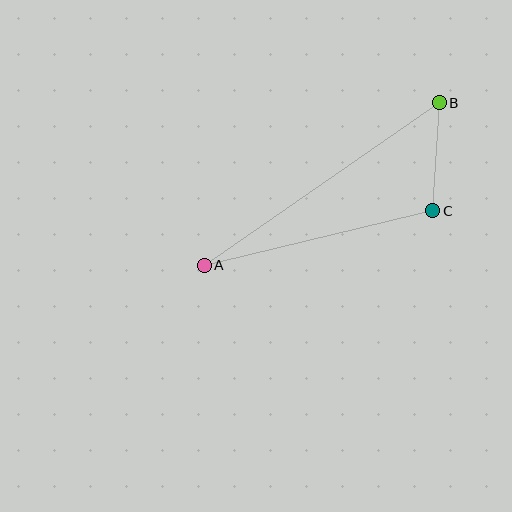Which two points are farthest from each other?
Points A and B are farthest from each other.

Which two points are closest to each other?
Points B and C are closest to each other.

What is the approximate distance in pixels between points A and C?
The distance between A and C is approximately 235 pixels.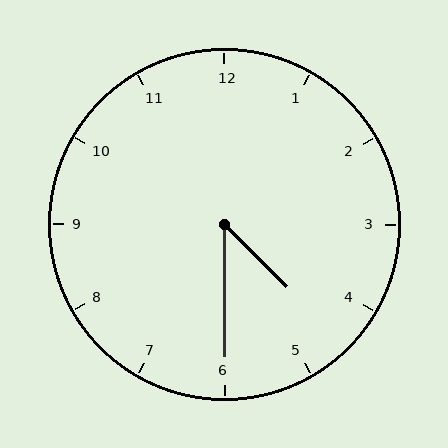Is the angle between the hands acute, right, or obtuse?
It is acute.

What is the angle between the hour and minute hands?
Approximately 45 degrees.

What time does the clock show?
4:30.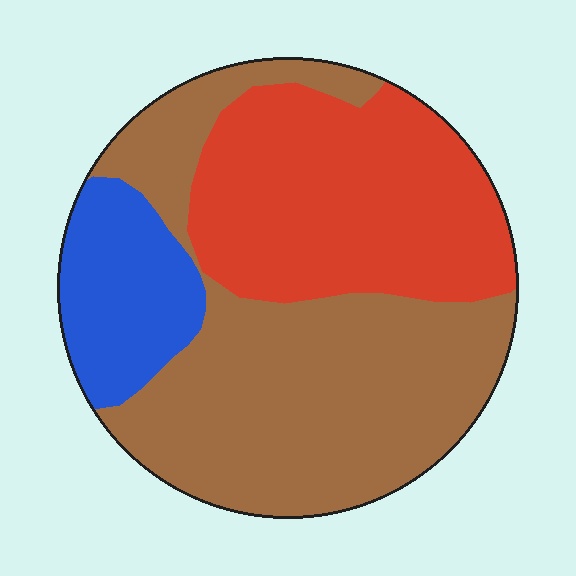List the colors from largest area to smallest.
From largest to smallest: brown, red, blue.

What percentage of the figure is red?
Red covers 35% of the figure.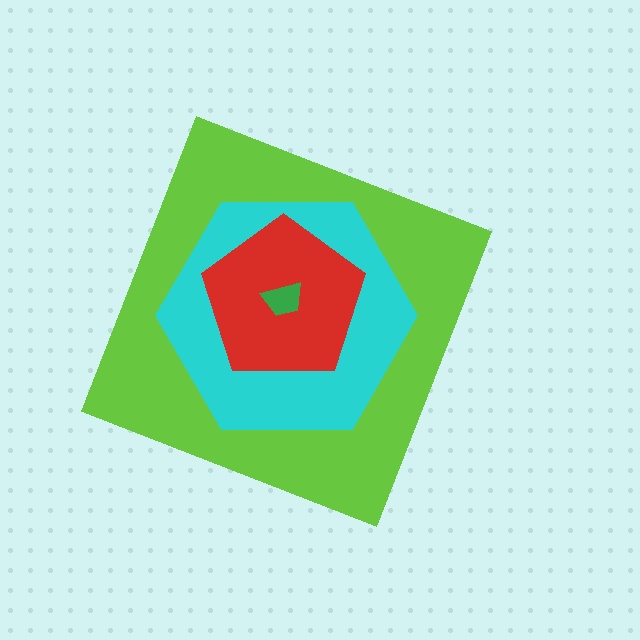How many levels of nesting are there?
4.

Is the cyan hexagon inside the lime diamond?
Yes.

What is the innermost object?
The green trapezoid.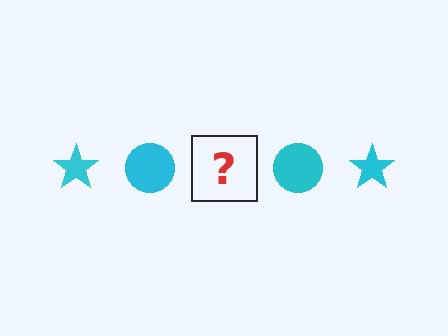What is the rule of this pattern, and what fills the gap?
The rule is that the pattern cycles through star, circle shapes in cyan. The gap should be filled with a cyan star.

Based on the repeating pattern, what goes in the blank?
The blank should be a cyan star.